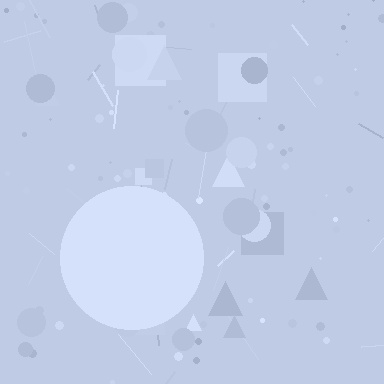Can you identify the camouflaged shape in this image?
The camouflaged shape is a circle.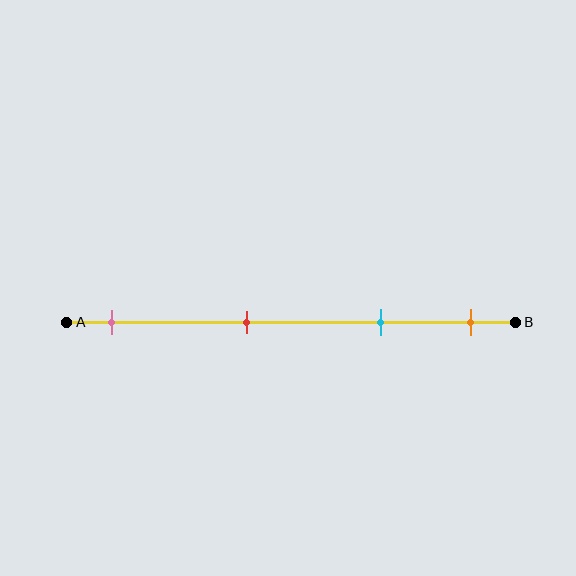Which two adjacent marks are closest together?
The cyan and orange marks are the closest adjacent pair.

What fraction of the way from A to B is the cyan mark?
The cyan mark is approximately 70% (0.7) of the way from A to B.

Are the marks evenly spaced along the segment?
No, the marks are not evenly spaced.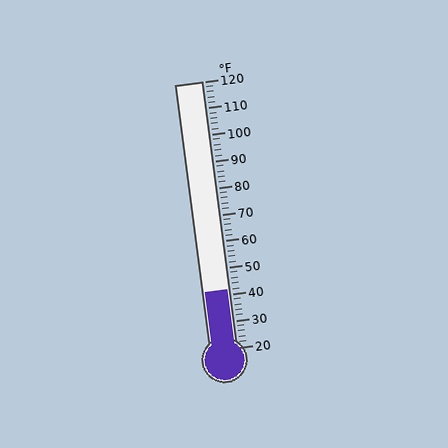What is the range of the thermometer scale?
The thermometer scale ranges from 20°F to 120°F.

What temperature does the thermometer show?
The thermometer shows approximately 42°F.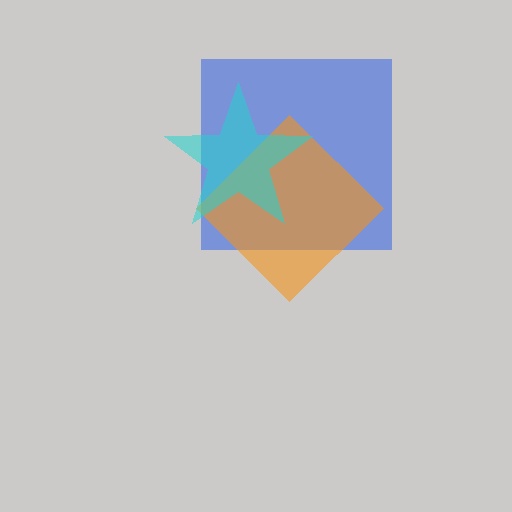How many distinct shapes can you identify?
There are 3 distinct shapes: a blue square, an orange diamond, a cyan star.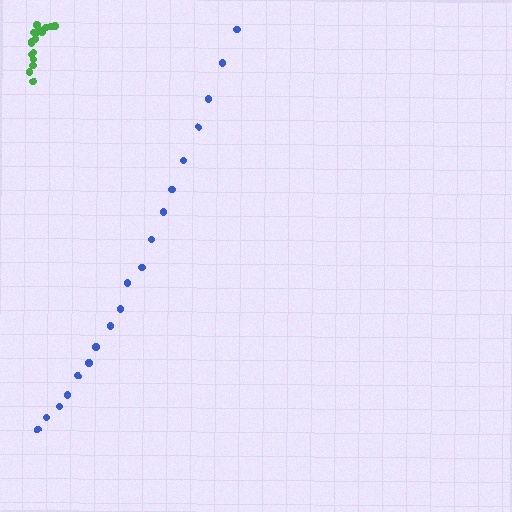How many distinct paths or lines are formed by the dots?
There are 2 distinct paths.